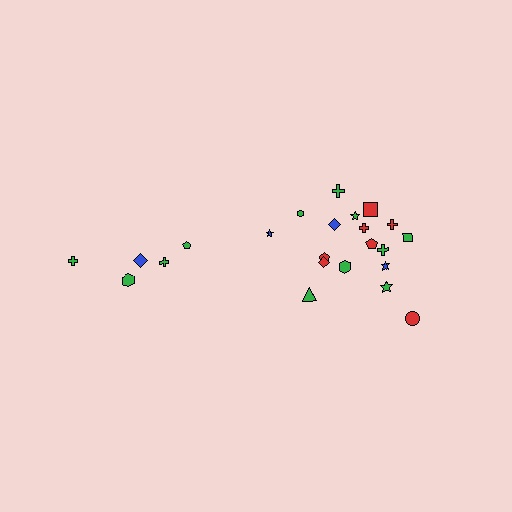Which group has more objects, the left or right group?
The right group.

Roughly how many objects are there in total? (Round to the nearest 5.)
Roughly 25 objects in total.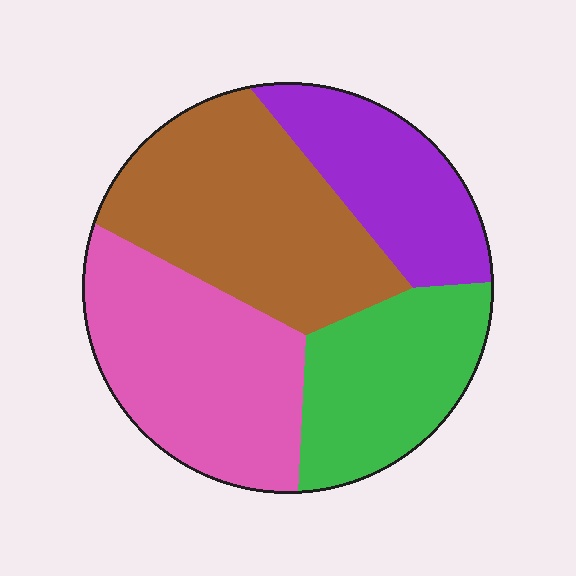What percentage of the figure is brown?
Brown covers 32% of the figure.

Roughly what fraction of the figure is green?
Green covers about 20% of the figure.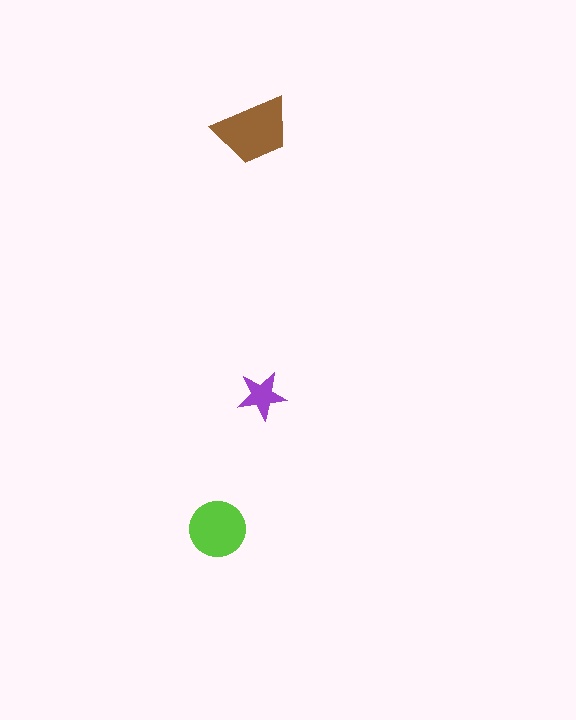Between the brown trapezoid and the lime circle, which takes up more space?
The brown trapezoid.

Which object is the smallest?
The purple star.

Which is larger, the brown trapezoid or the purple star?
The brown trapezoid.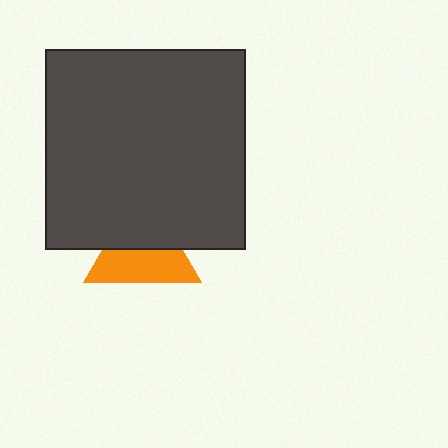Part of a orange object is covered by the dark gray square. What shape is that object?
It is a triangle.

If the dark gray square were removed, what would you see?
You would see the complete orange triangle.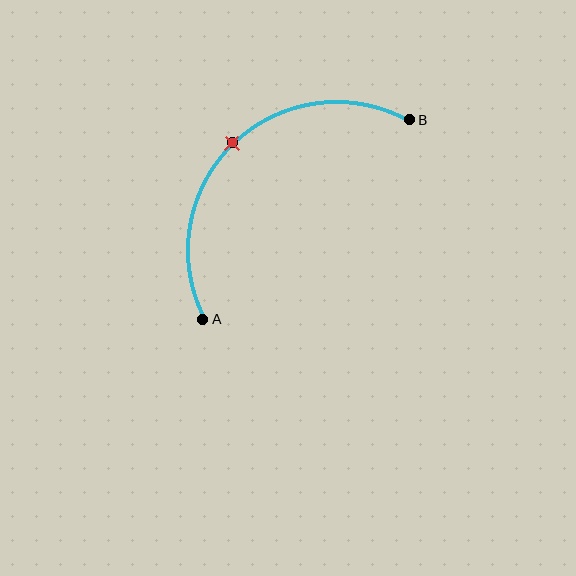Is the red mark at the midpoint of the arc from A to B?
Yes. The red mark lies on the arc at equal arc-length from both A and B — it is the arc midpoint.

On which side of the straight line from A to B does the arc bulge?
The arc bulges above and to the left of the straight line connecting A and B.